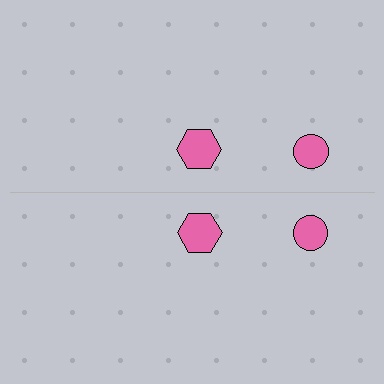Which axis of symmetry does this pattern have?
The pattern has a horizontal axis of symmetry running through the center of the image.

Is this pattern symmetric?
Yes, this pattern has bilateral (reflection) symmetry.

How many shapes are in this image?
There are 4 shapes in this image.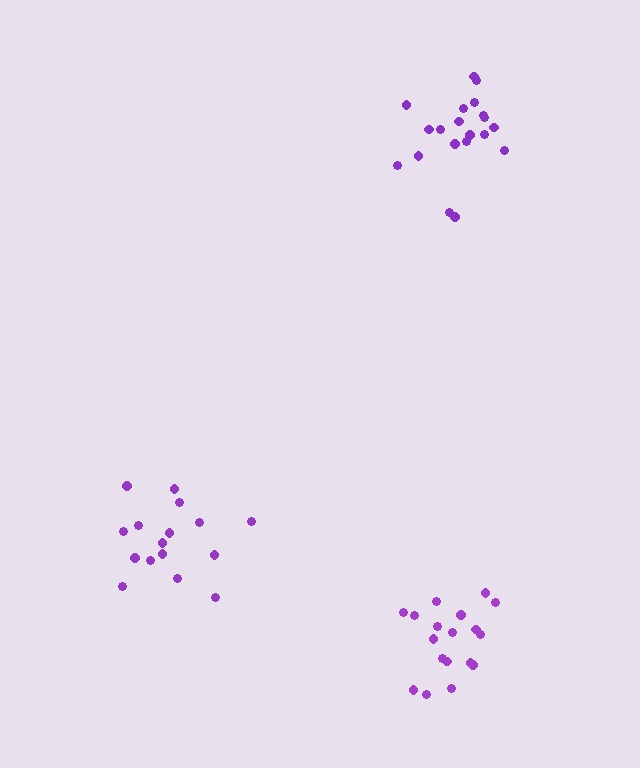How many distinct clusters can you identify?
There are 3 distinct clusters.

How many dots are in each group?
Group 1: 16 dots, Group 2: 20 dots, Group 3: 18 dots (54 total).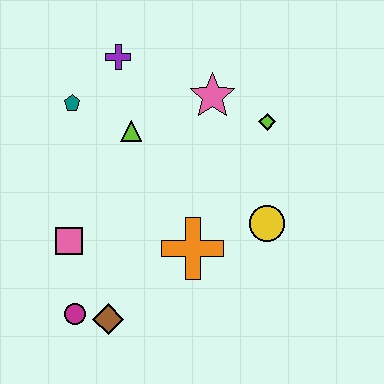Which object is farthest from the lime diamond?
The magenta circle is farthest from the lime diamond.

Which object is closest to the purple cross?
The teal pentagon is closest to the purple cross.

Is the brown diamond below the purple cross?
Yes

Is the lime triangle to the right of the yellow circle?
No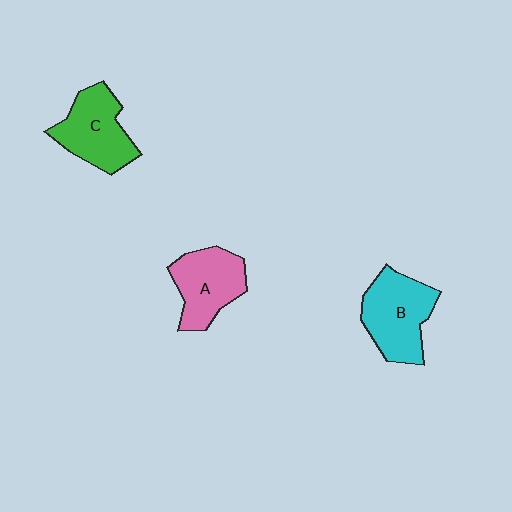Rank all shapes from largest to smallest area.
From largest to smallest: B (cyan), C (green), A (pink).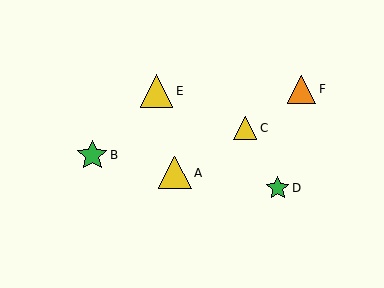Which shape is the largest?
The yellow triangle (labeled A) is the largest.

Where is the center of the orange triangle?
The center of the orange triangle is at (302, 89).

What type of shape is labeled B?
Shape B is a green star.